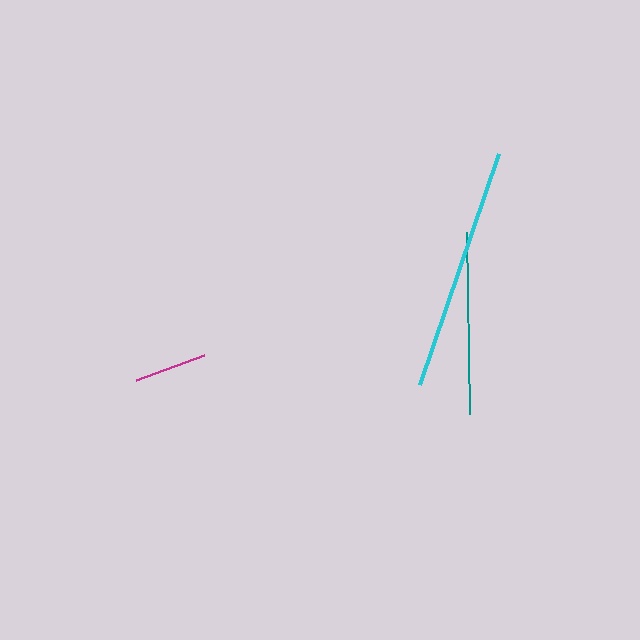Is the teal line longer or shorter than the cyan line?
The cyan line is longer than the teal line.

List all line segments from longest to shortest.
From longest to shortest: cyan, teal, magenta.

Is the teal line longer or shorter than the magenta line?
The teal line is longer than the magenta line.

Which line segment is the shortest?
The magenta line is the shortest at approximately 73 pixels.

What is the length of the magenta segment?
The magenta segment is approximately 73 pixels long.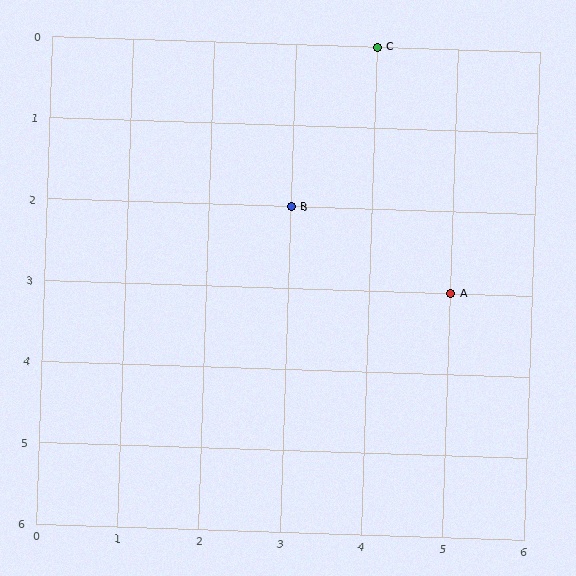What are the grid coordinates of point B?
Point B is at grid coordinates (3, 2).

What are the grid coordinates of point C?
Point C is at grid coordinates (4, 0).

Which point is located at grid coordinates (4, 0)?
Point C is at (4, 0).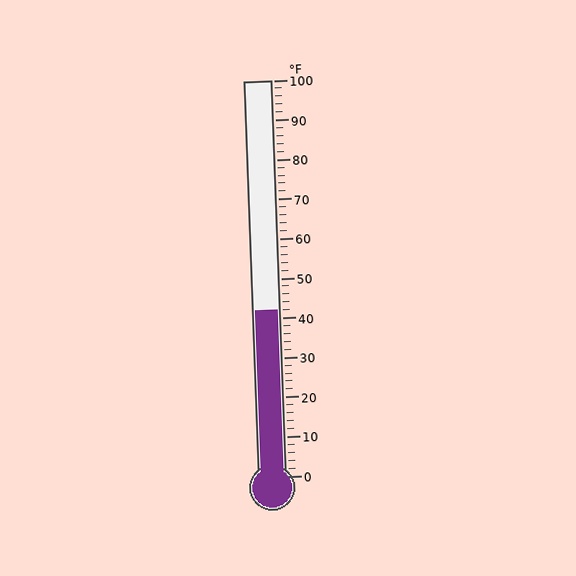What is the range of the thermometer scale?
The thermometer scale ranges from 0°F to 100°F.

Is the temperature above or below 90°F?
The temperature is below 90°F.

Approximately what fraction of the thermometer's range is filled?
The thermometer is filled to approximately 40% of its range.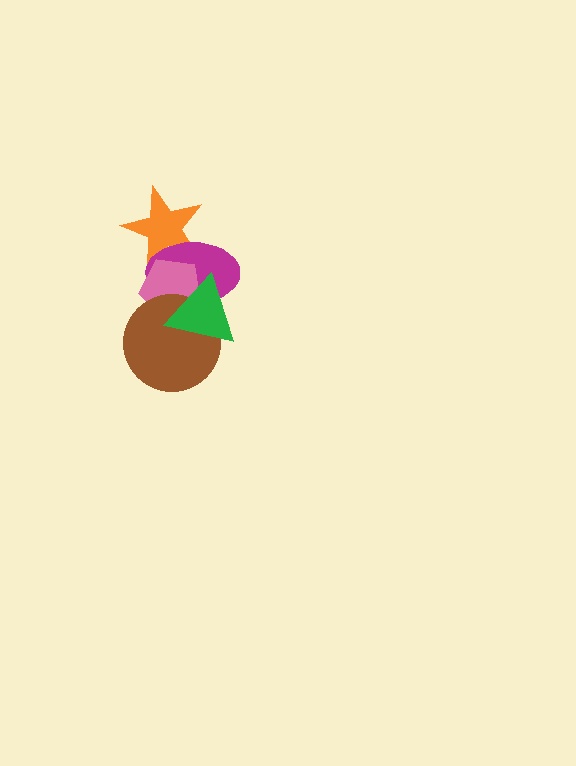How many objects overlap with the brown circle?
3 objects overlap with the brown circle.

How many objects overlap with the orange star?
2 objects overlap with the orange star.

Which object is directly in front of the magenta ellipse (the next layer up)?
The pink pentagon is directly in front of the magenta ellipse.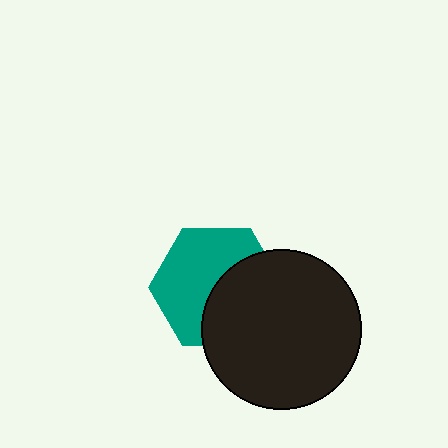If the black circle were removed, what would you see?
You would see the complete teal hexagon.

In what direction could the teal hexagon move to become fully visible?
The teal hexagon could move toward the upper-left. That would shift it out from behind the black circle entirely.